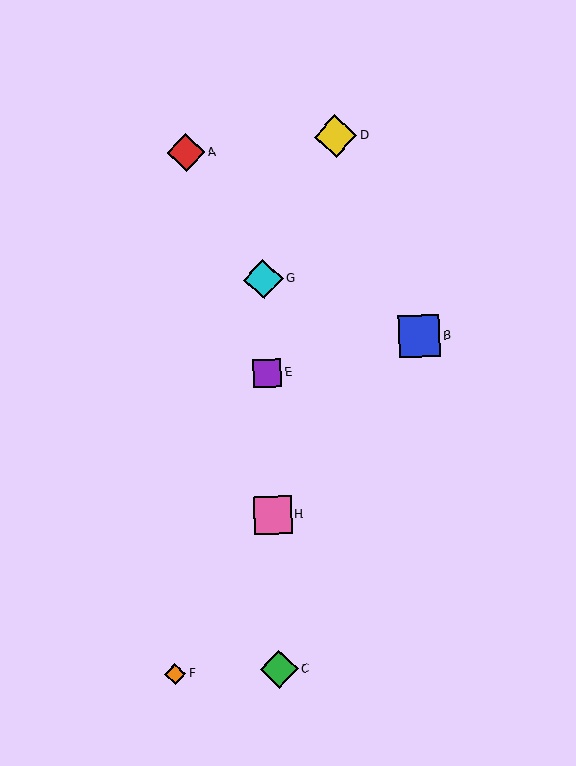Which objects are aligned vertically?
Objects C, E, G, H are aligned vertically.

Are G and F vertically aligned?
No, G is at x≈263 and F is at x≈175.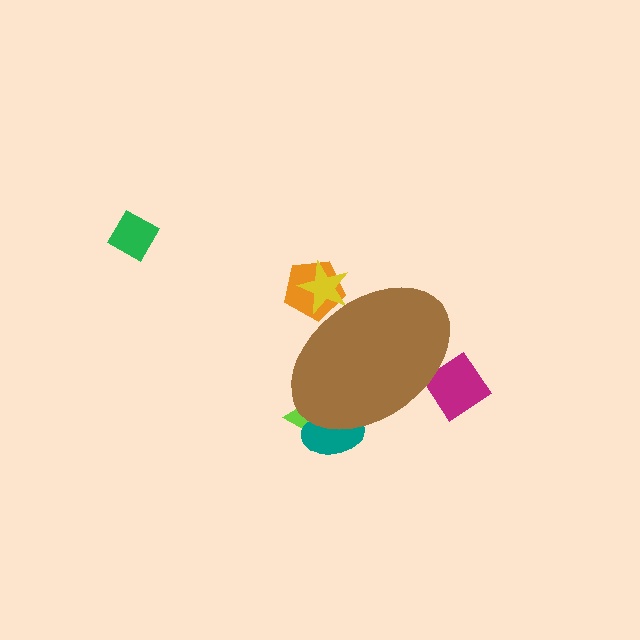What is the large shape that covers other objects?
A brown ellipse.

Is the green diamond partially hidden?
No, the green diamond is fully visible.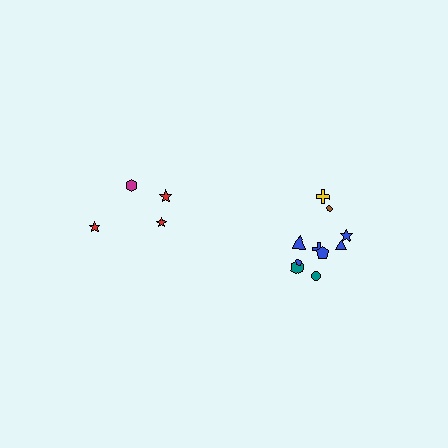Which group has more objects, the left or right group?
The right group.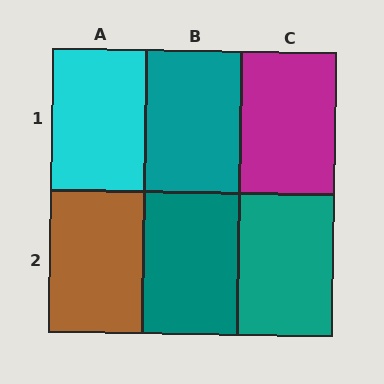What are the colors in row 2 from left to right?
Brown, teal, teal.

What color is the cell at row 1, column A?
Cyan.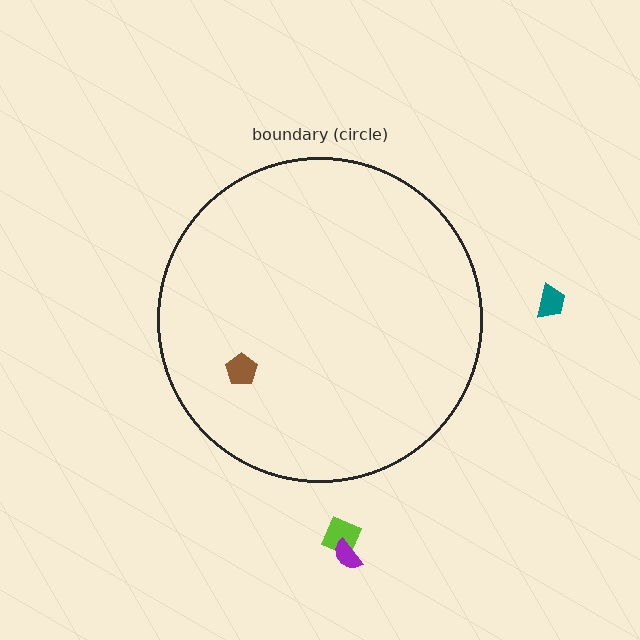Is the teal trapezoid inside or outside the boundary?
Outside.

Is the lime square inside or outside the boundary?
Outside.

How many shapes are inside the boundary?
1 inside, 3 outside.